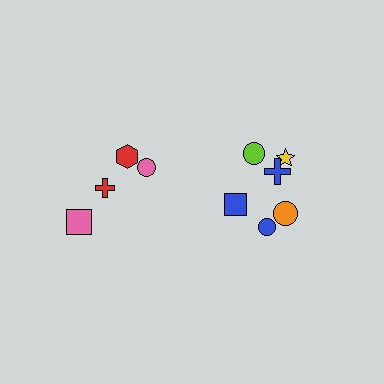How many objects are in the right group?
There are 6 objects.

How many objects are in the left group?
There are 4 objects.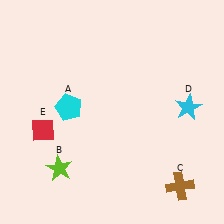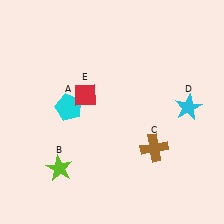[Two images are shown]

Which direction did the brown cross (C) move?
The brown cross (C) moved up.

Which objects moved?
The objects that moved are: the brown cross (C), the red diamond (E).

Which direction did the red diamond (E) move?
The red diamond (E) moved right.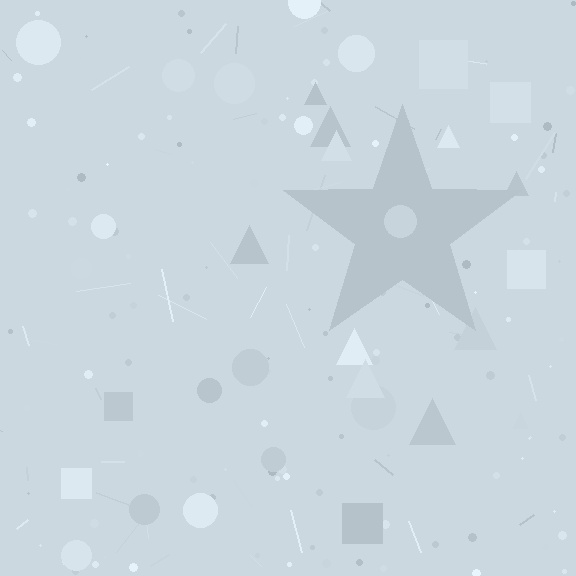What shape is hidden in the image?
A star is hidden in the image.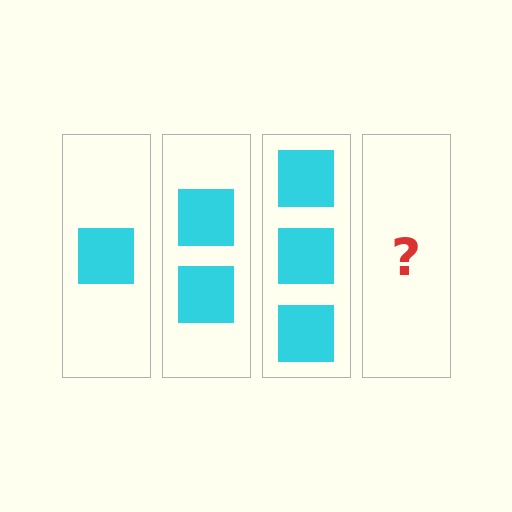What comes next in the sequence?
The next element should be 4 squares.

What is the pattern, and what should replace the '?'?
The pattern is that each step adds one more square. The '?' should be 4 squares.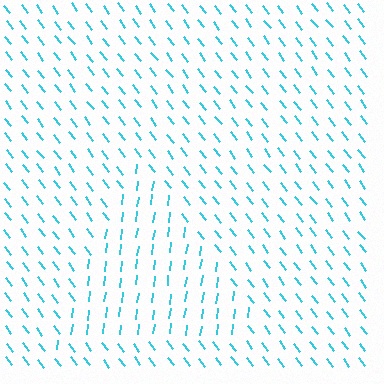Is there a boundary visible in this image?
Yes, there is a texture boundary formed by a change in line orientation.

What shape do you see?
I see a triangle.